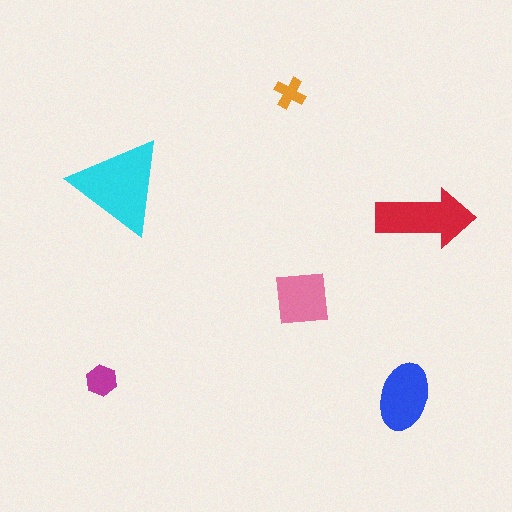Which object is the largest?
The cyan triangle.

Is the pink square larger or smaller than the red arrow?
Smaller.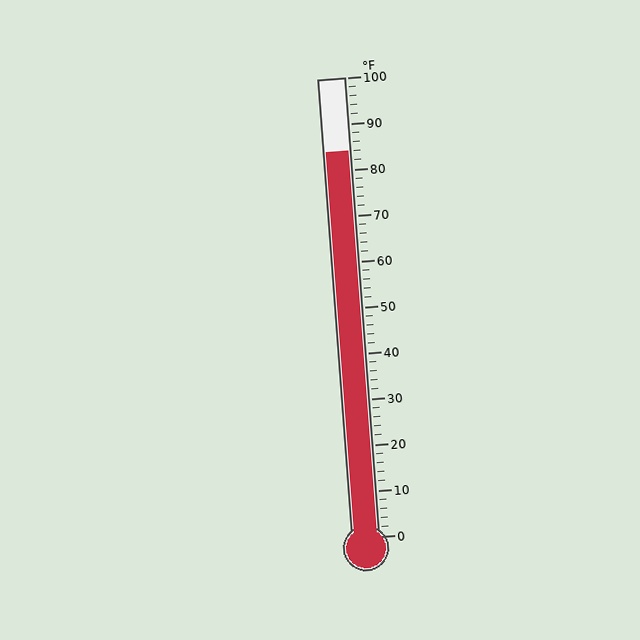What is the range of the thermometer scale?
The thermometer scale ranges from 0°F to 100°F.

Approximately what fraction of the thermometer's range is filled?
The thermometer is filled to approximately 85% of its range.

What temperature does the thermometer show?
The thermometer shows approximately 84°F.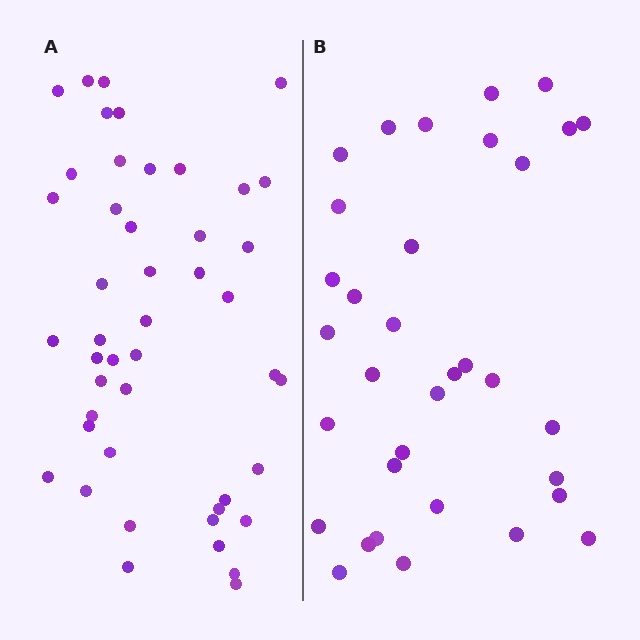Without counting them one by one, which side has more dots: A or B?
Region A (the left region) has more dots.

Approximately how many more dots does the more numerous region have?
Region A has roughly 12 or so more dots than region B.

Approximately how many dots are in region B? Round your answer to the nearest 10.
About 30 dots. (The exact count is 34, which rounds to 30.)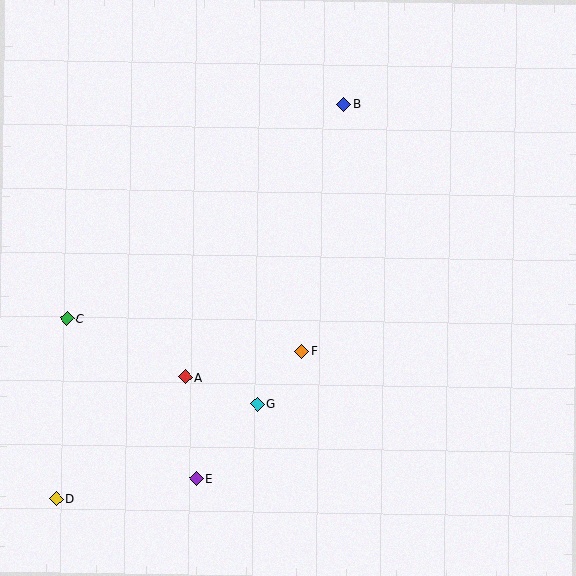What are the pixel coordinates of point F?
Point F is at (302, 351).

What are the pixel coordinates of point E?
Point E is at (196, 478).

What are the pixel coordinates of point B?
Point B is at (344, 104).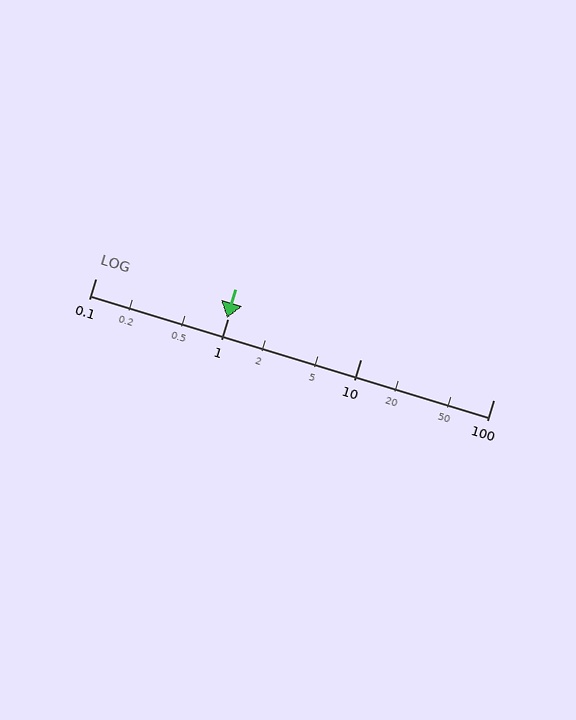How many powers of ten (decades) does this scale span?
The scale spans 3 decades, from 0.1 to 100.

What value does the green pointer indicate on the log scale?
The pointer indicates approximately 0.98.